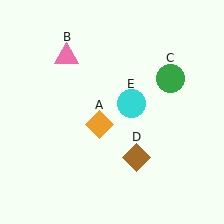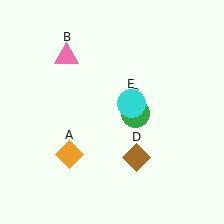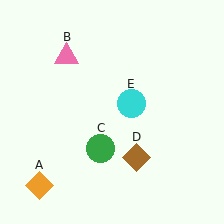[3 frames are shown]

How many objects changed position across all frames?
2 objects changed position: orange diamond (object A), green circle (object C).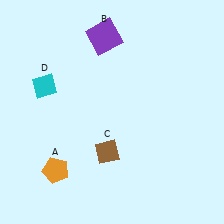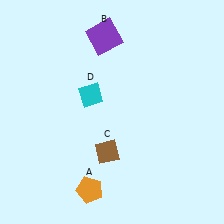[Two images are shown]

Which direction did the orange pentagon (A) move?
The orange pentagon (A) moved right.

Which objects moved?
The objects that moved are: the orange pentagon (A), the cyan diamond (D).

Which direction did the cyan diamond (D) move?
The cyan diamond (D) moved right.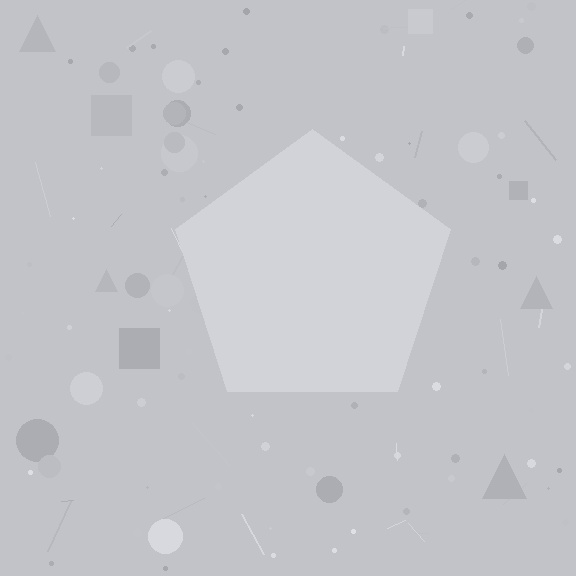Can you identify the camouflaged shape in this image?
The camouflaged shape is a pentagon.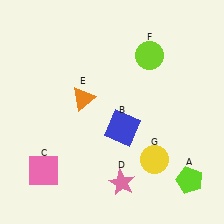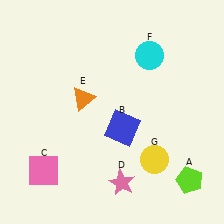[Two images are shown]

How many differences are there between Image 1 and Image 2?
There is 1 difference between the two images.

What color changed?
The circle (F) changed from lime in Image 1 to cyan in Image 2.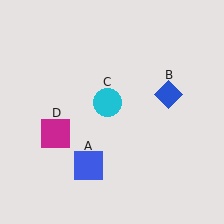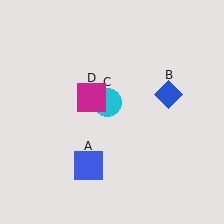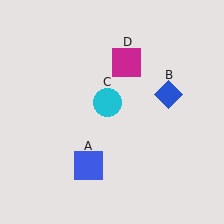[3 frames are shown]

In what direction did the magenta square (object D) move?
The magenta square (object D) moved up and to the right.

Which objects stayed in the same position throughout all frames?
Blue square (object A) and blue diamond (object B) and cyan circle (object C) remained stationary.